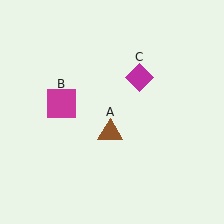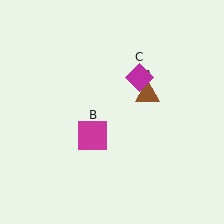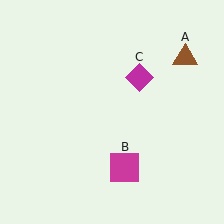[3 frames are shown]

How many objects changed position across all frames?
2 objects changed position: brown triangle (object A), magenta square (object B).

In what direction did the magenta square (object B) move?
The magenta square (object B) moved down and to the right.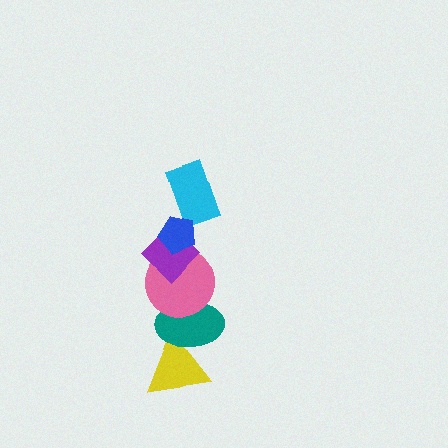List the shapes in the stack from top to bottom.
From top to bottom: the blue pentagon, the cyan rectangle, the purple diamond, the pink circle, the teal ellipse, the yellow triangle.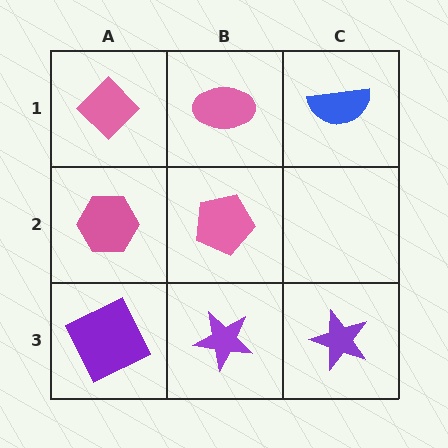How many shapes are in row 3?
3 shapes.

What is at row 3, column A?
A purple square.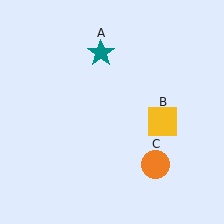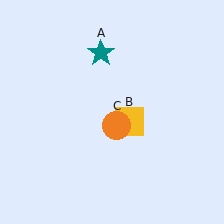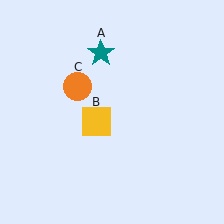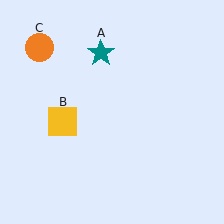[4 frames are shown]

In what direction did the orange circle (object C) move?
The orange circle (object C) moved up and to the left.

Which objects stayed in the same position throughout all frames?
Teal star (object A) remained stationary.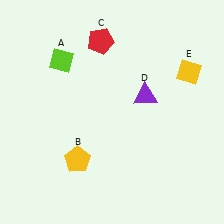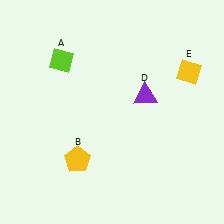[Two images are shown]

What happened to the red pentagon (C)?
The red pentagon (C) was removed in Image 2. It was in the top-left area of Image 1.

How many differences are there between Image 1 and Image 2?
There is 1 difference between the two images.